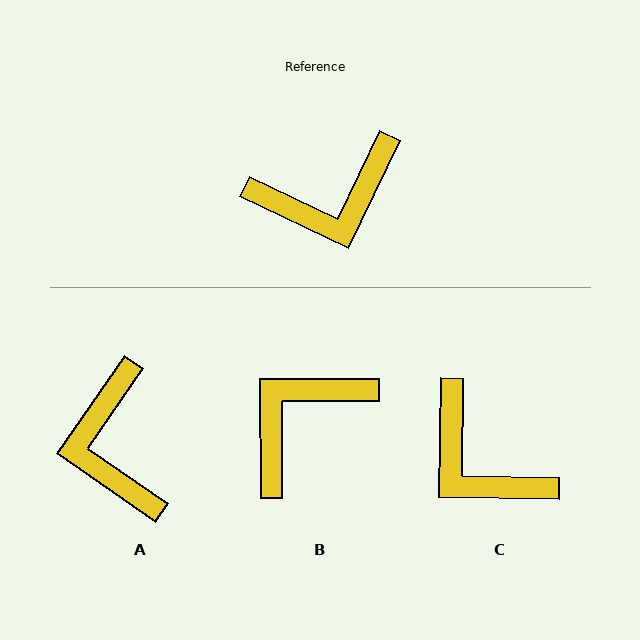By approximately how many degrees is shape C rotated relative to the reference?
Approximately 65 degrees clockwise.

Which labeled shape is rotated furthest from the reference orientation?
B, about 154 degrees away.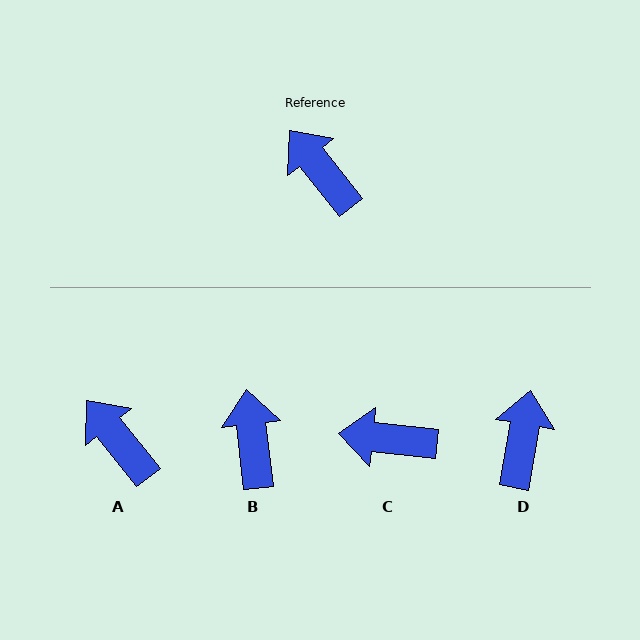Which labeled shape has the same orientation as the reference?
A.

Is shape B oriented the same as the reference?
No, it is off by about 32 degrees.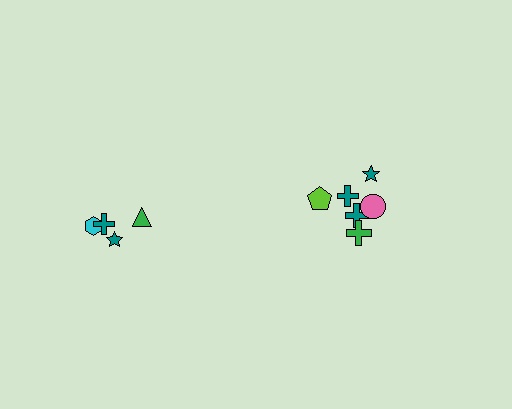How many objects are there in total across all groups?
There are 10 objects.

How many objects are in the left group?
There are 4 objects.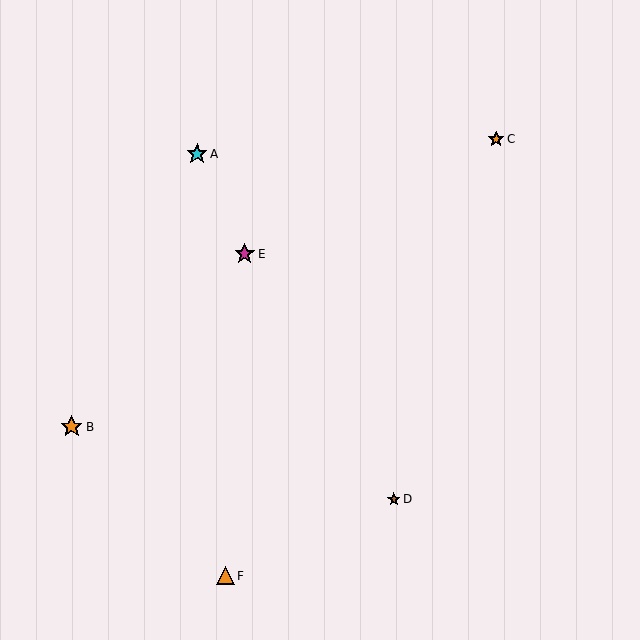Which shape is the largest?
The orange star (labeled B) is the largest.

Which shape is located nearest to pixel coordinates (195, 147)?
The cyan star (labeled A) at (197, 154) is nearest to that location.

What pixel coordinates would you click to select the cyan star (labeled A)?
Click at (197, 154) to select the cyan star A.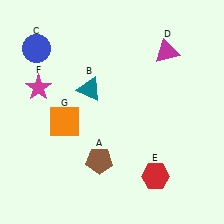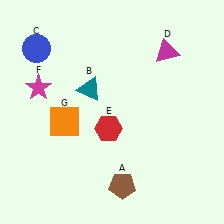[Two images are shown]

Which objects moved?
The objects that moved are: the brown pentagon (A), the red hexagon (E).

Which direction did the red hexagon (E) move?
The red hexagon (E) moved up.